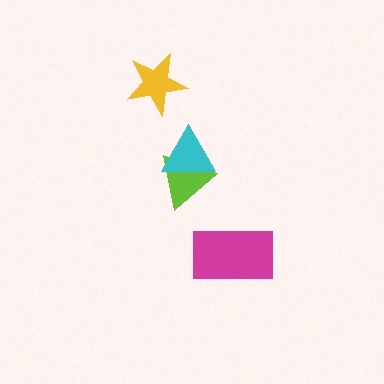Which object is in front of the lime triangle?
The cyan triangle is in front of the lime triangle.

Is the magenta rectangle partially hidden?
No, no other shape covers it.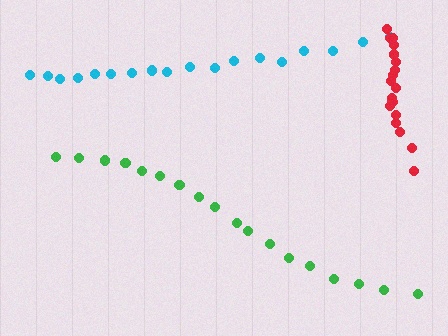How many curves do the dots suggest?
There are 3 distinct paths.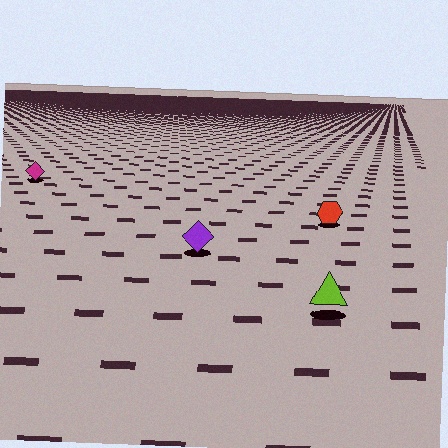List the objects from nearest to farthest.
From nearest to farthest: the lime triangle, the purple diamond, the red hexagon, the magenta diamond.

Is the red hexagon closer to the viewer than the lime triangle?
No. The lime triangle is closer — you can tell from the texture gradient: the ground texture is coarser near it.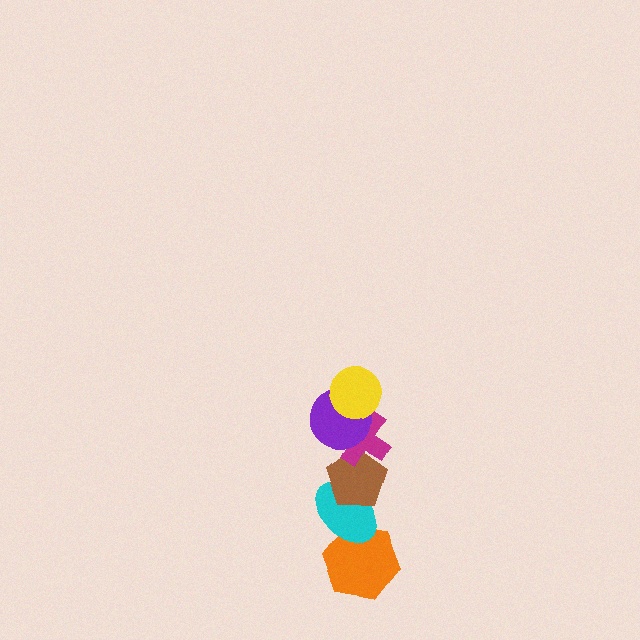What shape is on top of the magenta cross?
The purple circle is on top of the magenta cross.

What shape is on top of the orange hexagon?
The cyan ellipse is on top of the orange hexagon.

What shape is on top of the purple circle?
The yellow circle is on top of the purple circle.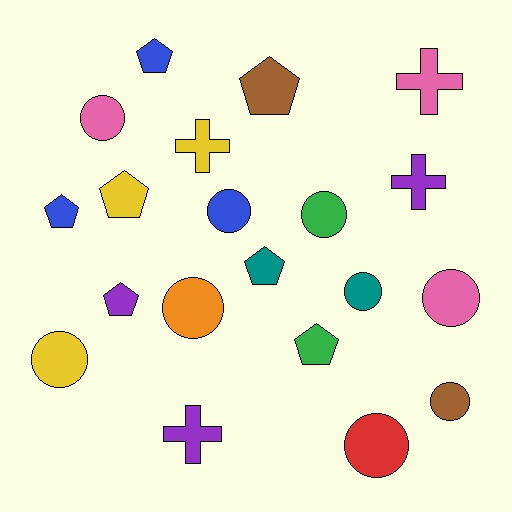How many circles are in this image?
There are 9 circles.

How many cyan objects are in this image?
There are no cyan objects.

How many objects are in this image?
There are 20 objects.